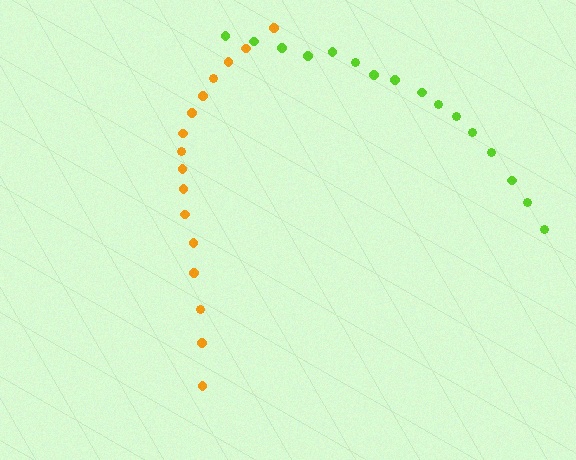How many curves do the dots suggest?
There are 2 distinct paths.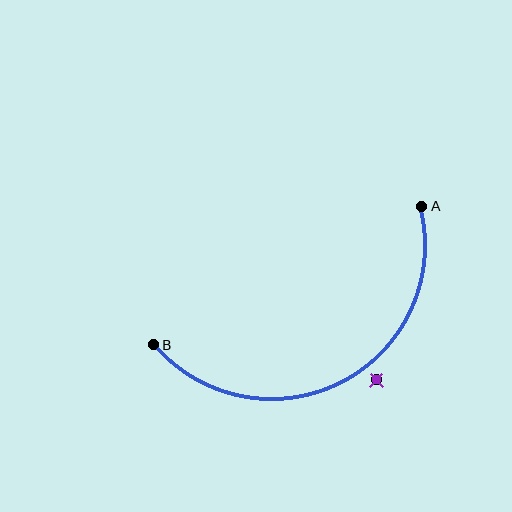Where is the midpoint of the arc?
The arc midpoint is the point on the curve farthest from the straight line joining A and B. It sits below that line.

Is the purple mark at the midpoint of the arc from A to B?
No — the purple mark does not lie on the arc at all. It sits slightly outside the curve.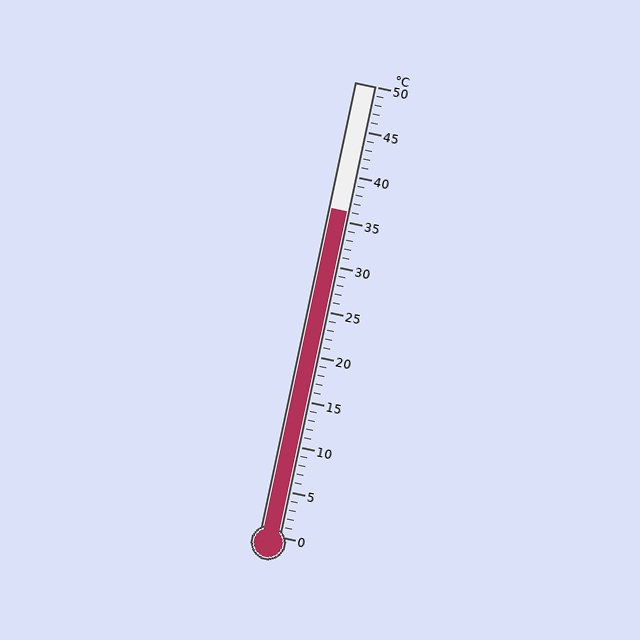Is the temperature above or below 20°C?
The temperature is above 20°C.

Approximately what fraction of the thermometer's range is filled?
The thermometer is filled to approximately 70% of its range.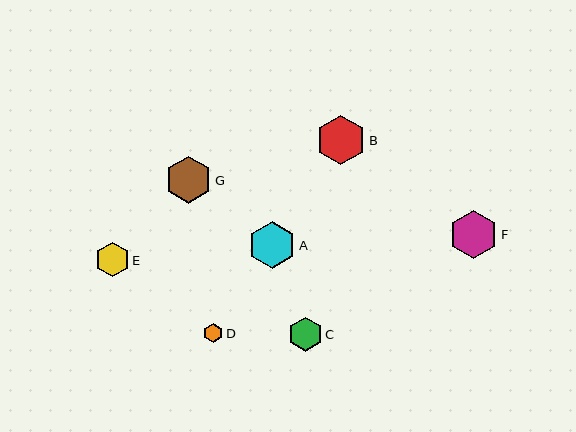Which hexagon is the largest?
Hexagon B is the largest with a size of approximately 50 pixels.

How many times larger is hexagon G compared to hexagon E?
Hexagon G is approximately 1.4 times the size of hexagon E.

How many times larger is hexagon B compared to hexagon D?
Hexagon B is approximately 2.5 times the size of hexagon D.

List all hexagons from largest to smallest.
From largest to smallest: B, F, A, G, E, C, D.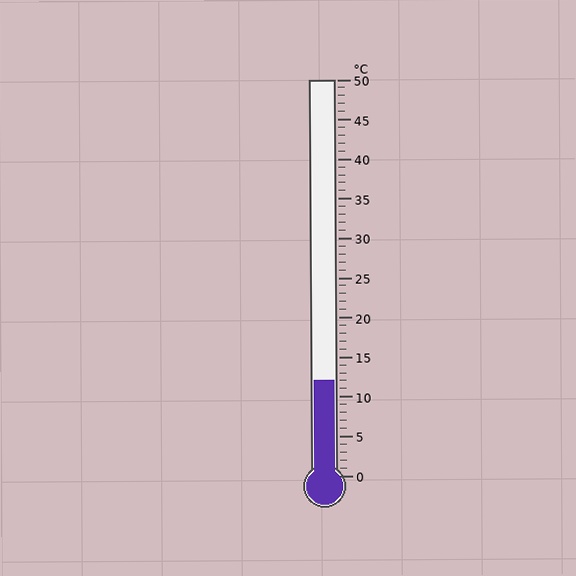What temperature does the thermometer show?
The thermometer shows approximately 12°C.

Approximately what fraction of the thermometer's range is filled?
The thermometer is filled to approximately 25% of its range.